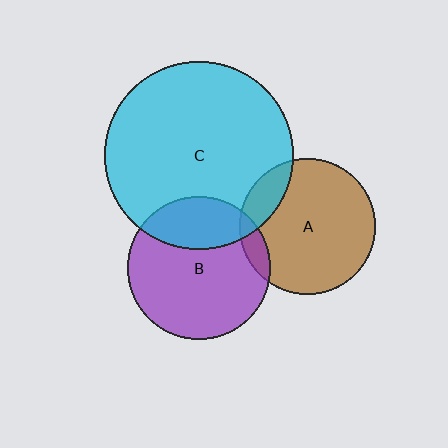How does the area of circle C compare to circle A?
Approximately 1.9 times.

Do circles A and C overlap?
Yes.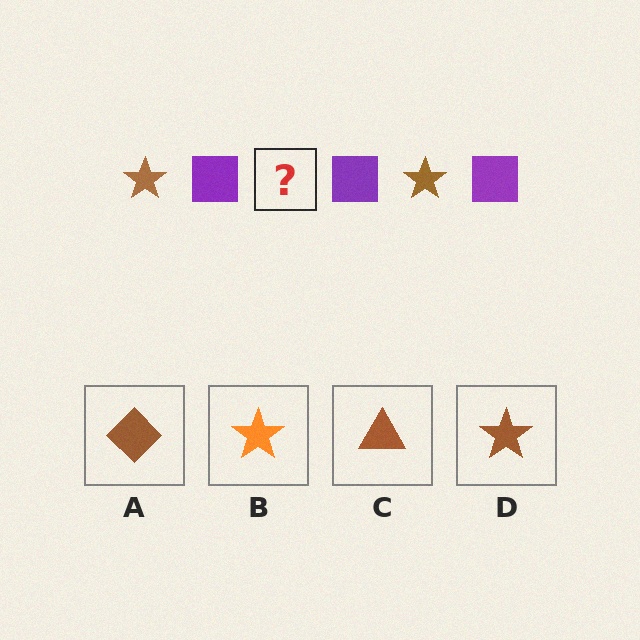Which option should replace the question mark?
Option D.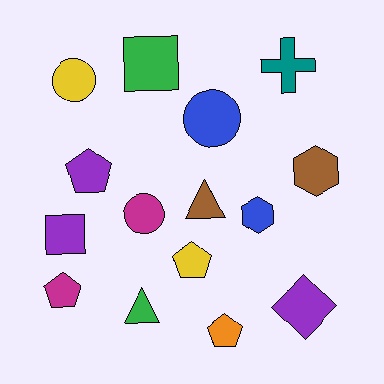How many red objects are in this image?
There are no red objects.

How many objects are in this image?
There are 15 objects.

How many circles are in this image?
There are 3 circles.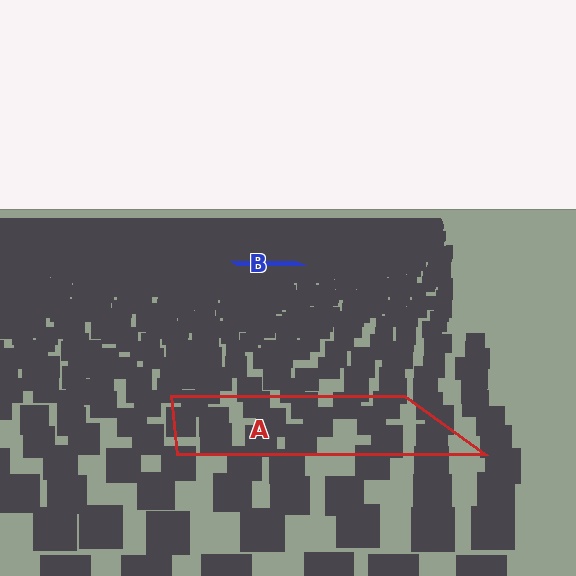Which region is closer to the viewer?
Region A is closer. The texture elements there are larger and more spread out.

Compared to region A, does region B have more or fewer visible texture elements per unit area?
Region B has more texture elements per unit area — they are packed more densely because it is farther away.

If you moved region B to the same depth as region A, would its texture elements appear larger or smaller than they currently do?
They would appear larger. At a closer depth, the same texture elements are projected at a bigger on-screen size.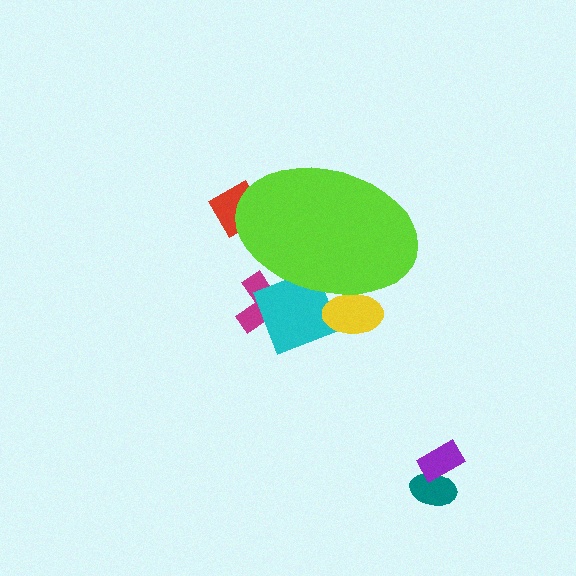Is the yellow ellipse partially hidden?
Yes, the yellow ellipse is partially hidden behind the lime ellipse.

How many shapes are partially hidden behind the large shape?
4 shapes are partially hidden.